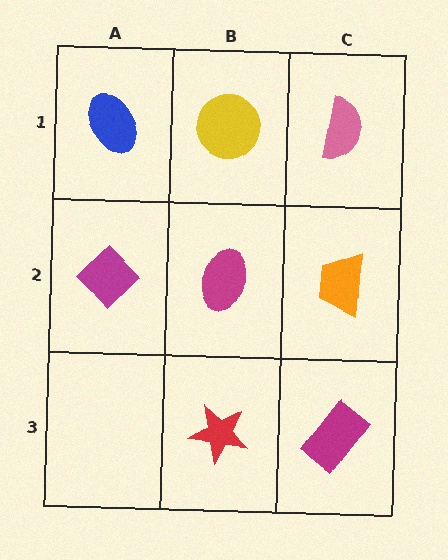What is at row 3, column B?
A red star.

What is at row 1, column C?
A pink semicircle.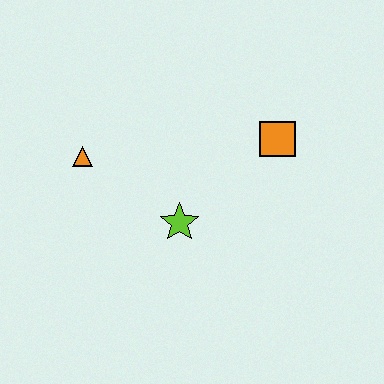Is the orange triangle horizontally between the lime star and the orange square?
No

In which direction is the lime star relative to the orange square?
The lime star is to the left of the orange square.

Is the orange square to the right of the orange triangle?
Yes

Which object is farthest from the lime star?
The orange square is farthest from the lime star.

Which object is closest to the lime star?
The orange triangle is closest to the lime star.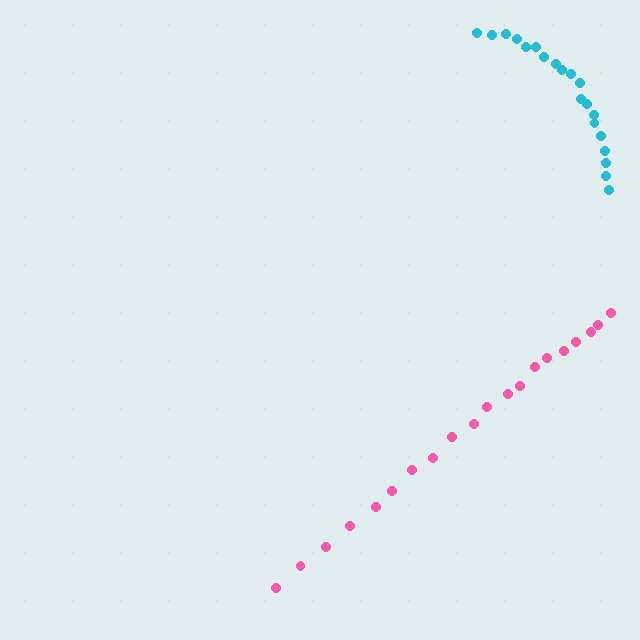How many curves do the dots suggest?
There are 2 distinct paths.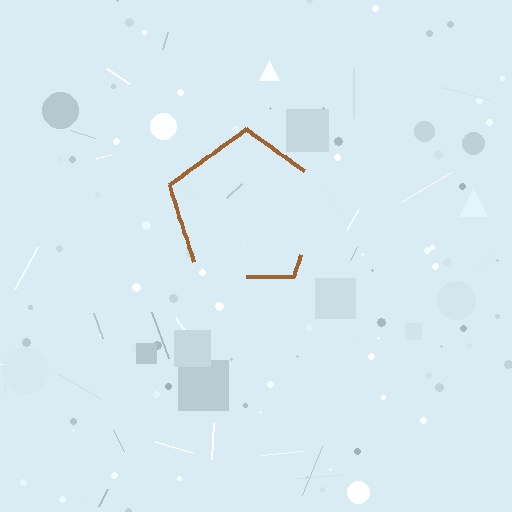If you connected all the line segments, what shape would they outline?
They would outline a pentagon.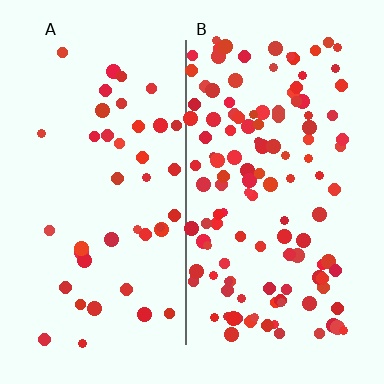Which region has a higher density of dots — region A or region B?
B (the right).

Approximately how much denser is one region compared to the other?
Approximately 3.0× — region B over region A.